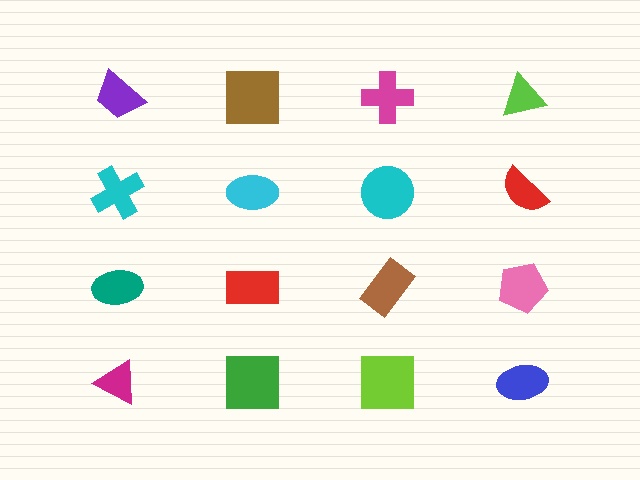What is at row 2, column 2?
A cyan ellipse.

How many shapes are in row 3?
4 shapes.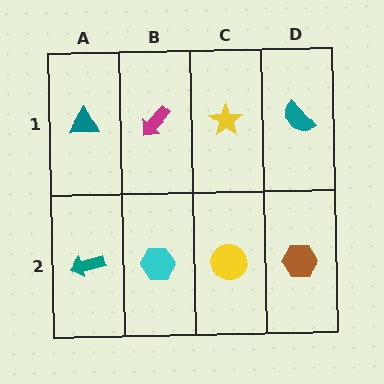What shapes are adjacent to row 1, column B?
A cyan hexagon (row 2, column B), a teal triangle (row 1, column A), a yellow star (row 1, column C).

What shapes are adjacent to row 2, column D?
A teal semicircle (row 1, column D), a yellow circle (row 2, column C).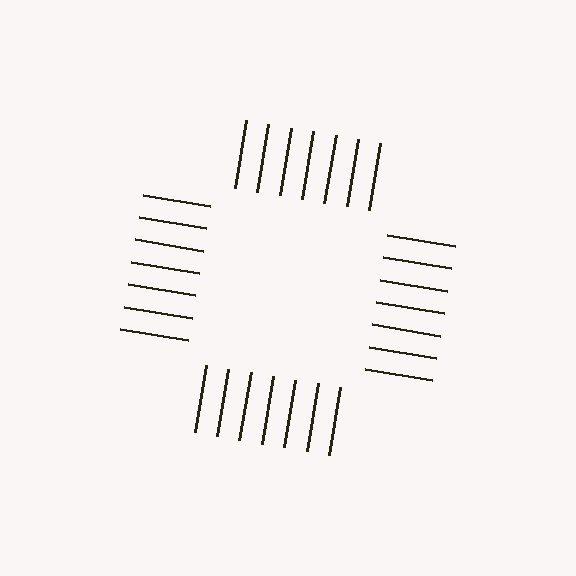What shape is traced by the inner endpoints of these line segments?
An illusory square — the line segments terminate on its edges but no continuous stroke is drawn.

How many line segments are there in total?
28 — 7 along each of the 4 edges.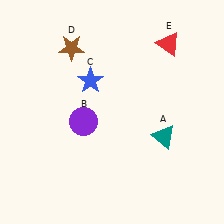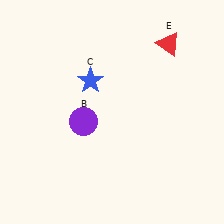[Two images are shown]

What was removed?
The brown star (D), the teal triangle (A) were removed in Image 2.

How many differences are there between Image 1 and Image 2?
There are 2 differences between the two images.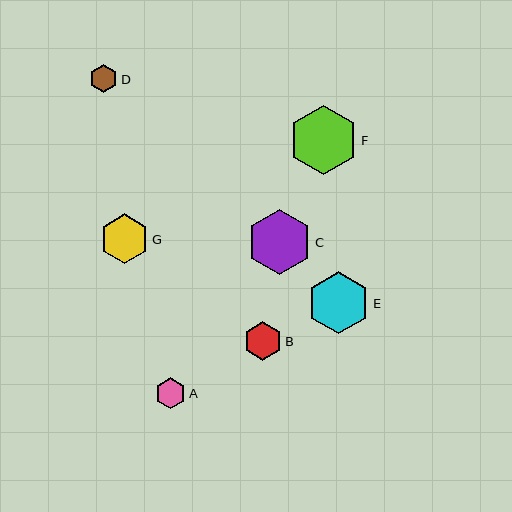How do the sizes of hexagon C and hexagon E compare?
Hexagon C and hexagon E are approximately the same size.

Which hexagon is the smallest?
Hexagon D is the smallest with a size of approximately 28 pixels.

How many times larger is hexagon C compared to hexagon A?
Hexagon C is approximately 2.1 times the size of hexagon A.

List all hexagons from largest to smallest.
From largest to smallest: F, C, E, G, B, A, D.